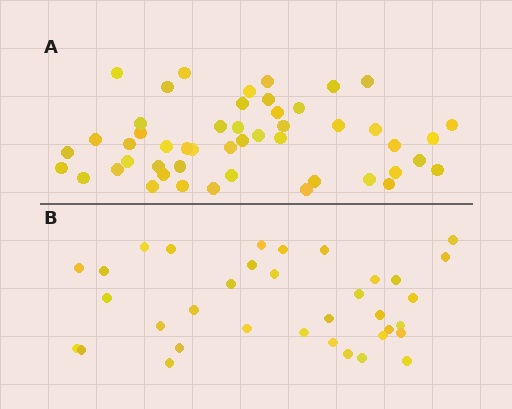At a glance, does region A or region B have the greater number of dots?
Region A (the top region) has more dots.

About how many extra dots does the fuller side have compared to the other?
Region A has approximately 15 more dots than region B.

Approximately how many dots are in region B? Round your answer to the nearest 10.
About 40 dots. (The exact count is 35, which rounds to 40.)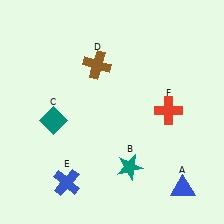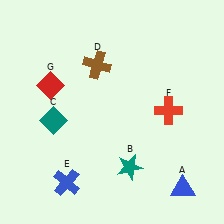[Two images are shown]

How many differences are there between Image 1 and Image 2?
There is 1 difference between the two images.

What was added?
A red diamond (G) was added in Image 2.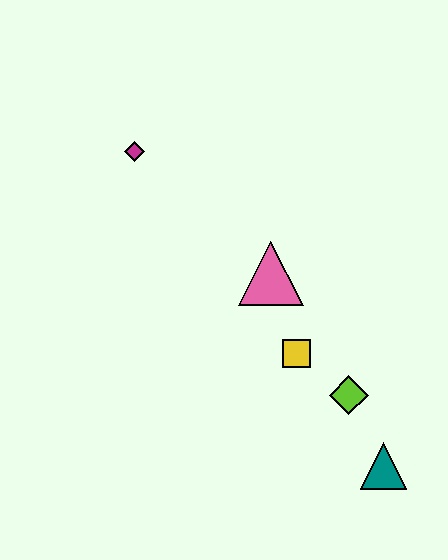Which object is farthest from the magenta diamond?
The teal triangle is farthest from the magenta diamond.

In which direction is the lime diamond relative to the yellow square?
The lime diamond is to the right of the yellow square.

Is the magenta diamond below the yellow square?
No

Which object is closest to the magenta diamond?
The pink triangle is closest to the magenta diamond.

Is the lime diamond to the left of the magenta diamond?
No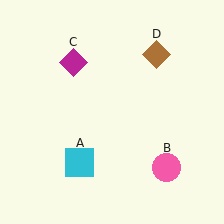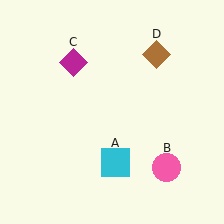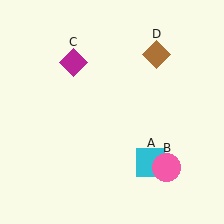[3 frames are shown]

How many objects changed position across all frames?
1 object changed position: cyan square (object A).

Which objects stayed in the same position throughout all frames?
Pink circle (object B) and magenta diamond (object C) and brown diamond (object D) remained stationary.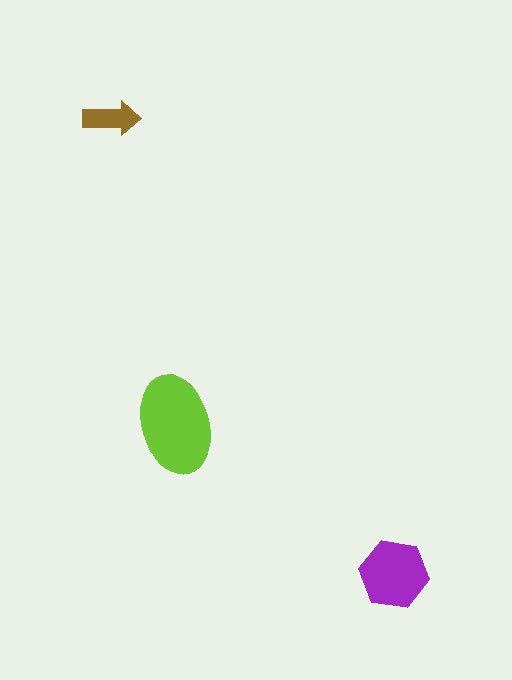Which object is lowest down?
The purple hexagon is bottommost.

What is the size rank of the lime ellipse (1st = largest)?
1st.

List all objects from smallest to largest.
The brown arrow, the purple hexagon, the lime ellipse.